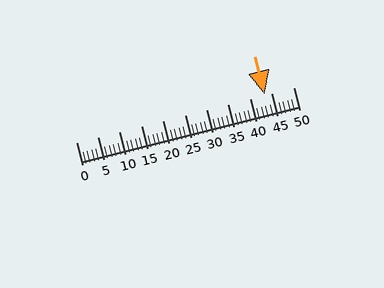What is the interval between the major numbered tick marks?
The major tick marks are spaced 5 units apart.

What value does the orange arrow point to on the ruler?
The orange arrow points to approximately 43.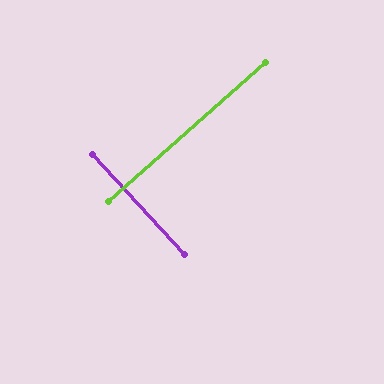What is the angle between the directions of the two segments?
Approximately 89 degrees.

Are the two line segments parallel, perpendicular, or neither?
Perpendicular — they meet at approximately 89°.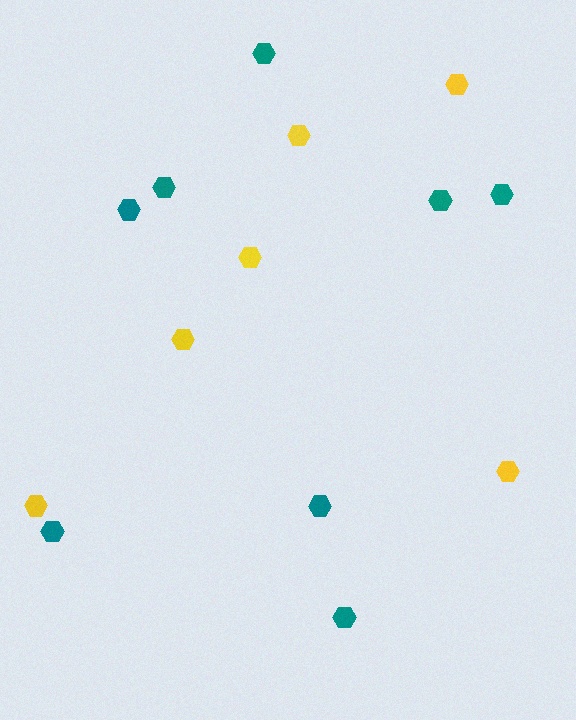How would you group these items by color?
There are 2 groups: one group of yellow hexagons (6) and one group of teal hexagons (8).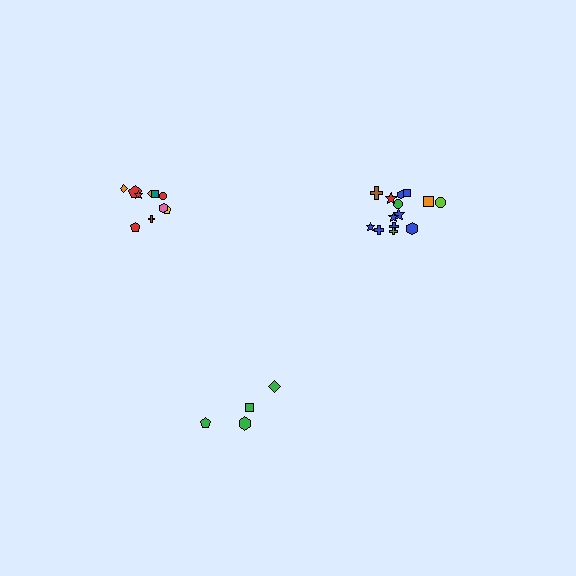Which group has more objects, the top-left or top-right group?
The top-right group.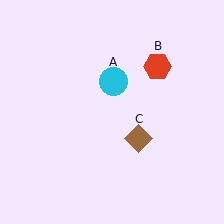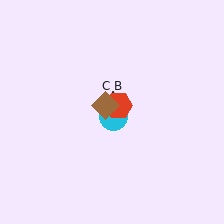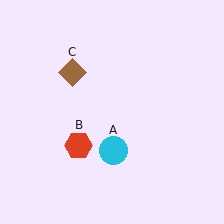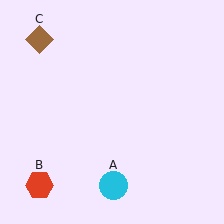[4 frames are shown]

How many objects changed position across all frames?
3 objects changed position: cyan circle (object A), red hexagon (object B), brown diamond (object C).